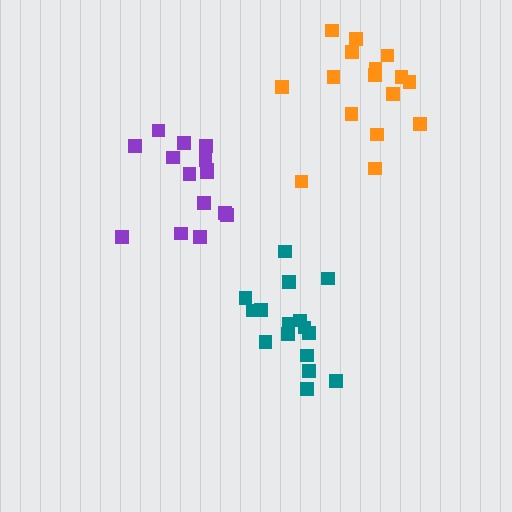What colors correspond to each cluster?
The clusters are colored: teal, orange, purple.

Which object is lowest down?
The teal cluster is bottommost.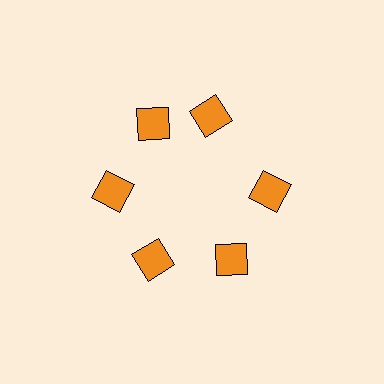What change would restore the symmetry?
The symmetry would be restored by rotating it back into even spacing with its neighbors so that all 6 squares sit at equal angles and equal distance from the center.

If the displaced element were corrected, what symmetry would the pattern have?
It would have 6-fold rotational symmetry — the pattern would map onto itself every 60 degrees.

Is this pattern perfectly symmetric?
No. The 6 orange squares are arranged in a ring, but one element near the 1 o'clock position is rotated out of alignment along the ring, breaking the 6-fold rotational symmetry.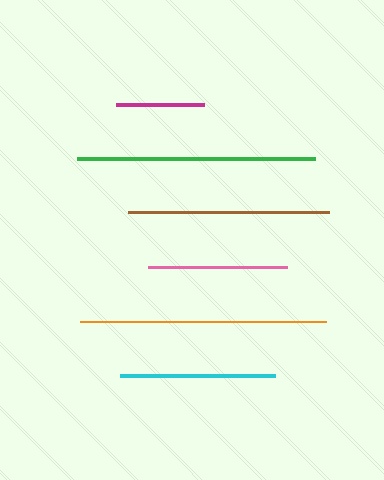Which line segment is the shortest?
The magenta line is the shortest at approximately 88 pixels.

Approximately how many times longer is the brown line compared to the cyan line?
The brown line is approximately 1.3 times the length of the cyan line.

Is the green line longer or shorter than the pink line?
The green line is longer than the pink line.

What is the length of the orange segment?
The orange segment is approximately 246 pixels long.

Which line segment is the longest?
The orange line is the longest at approximately 246 pixels.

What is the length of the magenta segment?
The magenta segment is approximately 88 pixels long.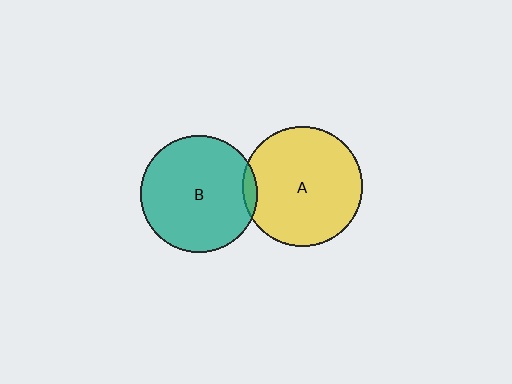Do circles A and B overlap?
Yes.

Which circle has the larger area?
Circle A (yellow).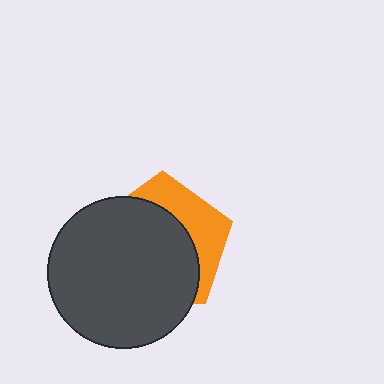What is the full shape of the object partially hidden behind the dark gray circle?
The partially hidden object is an orange pentagon.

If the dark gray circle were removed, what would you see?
You would see the complete orange pentagon.